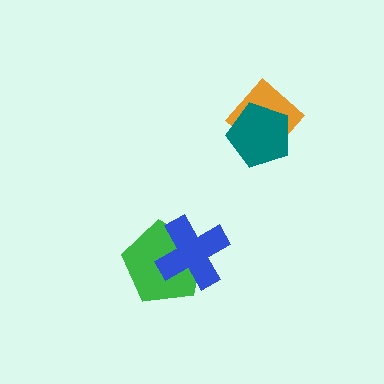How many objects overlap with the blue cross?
1 object overlaps with the blue cross.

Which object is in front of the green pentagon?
The blue cross is in front of the green pentagon.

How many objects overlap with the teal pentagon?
1 object overlaps with the teal pentagon.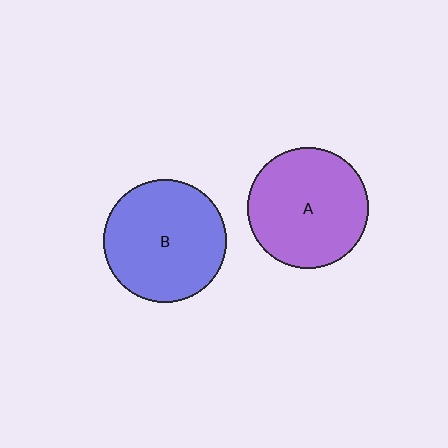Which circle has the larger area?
Circle B (blue).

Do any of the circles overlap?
No, none of the circles overlap.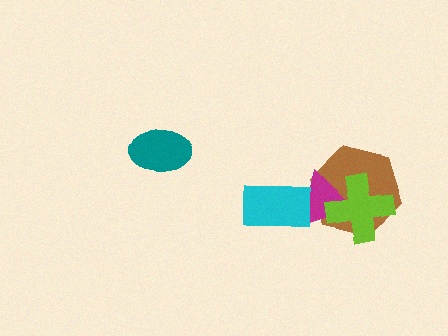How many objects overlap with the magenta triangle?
3 objects overlap with the magenta triangle.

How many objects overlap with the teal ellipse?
0 objects overlap with the teal ellipse.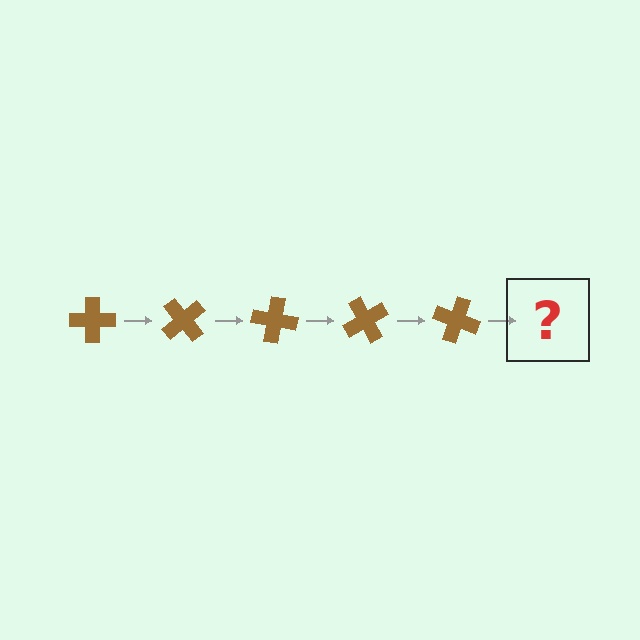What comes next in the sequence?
The next element should be a brown cross rotated 250 degrees.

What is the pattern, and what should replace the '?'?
The pattern is that the cross rotates 50 degrees each step. The '?' should be a brown cross rotated 250 degrees.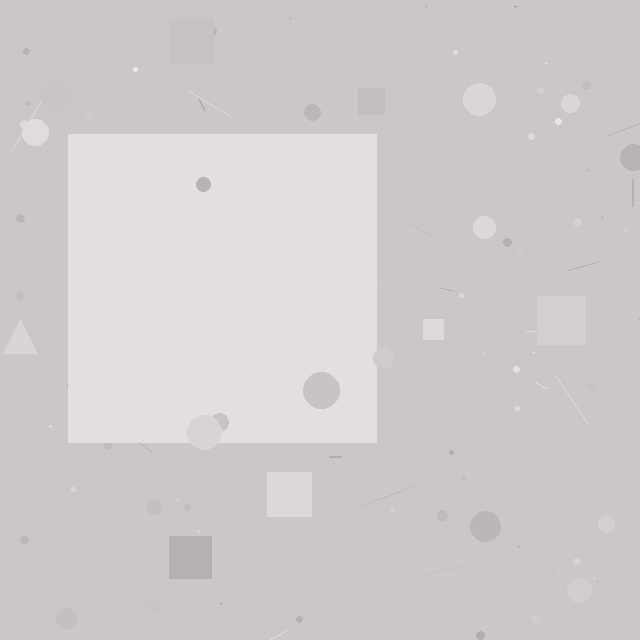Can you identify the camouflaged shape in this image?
The camouflaged shape is a square.